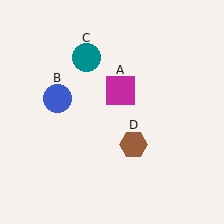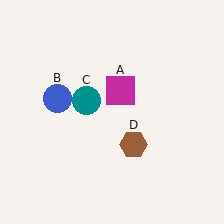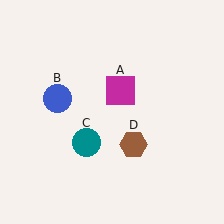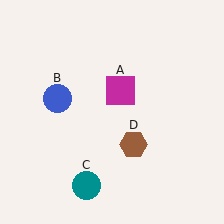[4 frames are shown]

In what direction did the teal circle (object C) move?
The teal circle (object C) moved down.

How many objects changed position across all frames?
1 object changed position: teal circle (object C).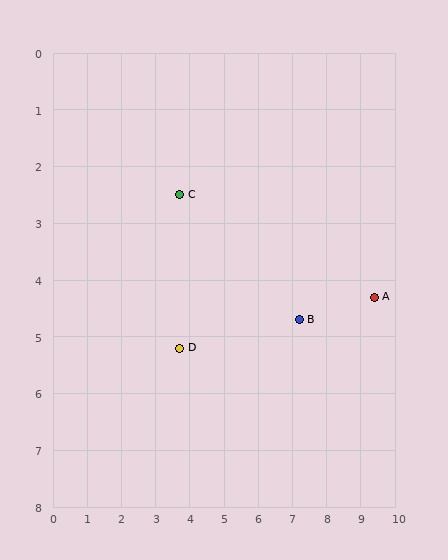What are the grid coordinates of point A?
Point A is at approximately (9.4, 4.3).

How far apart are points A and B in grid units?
Points A and B are about 2.2 grid units apart.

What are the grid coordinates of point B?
Point B is at approximately (7.2, 4.7).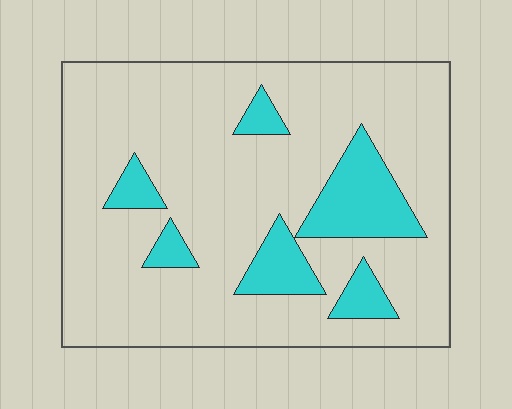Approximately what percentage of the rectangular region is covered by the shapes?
Approximately 15%.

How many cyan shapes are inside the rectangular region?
6.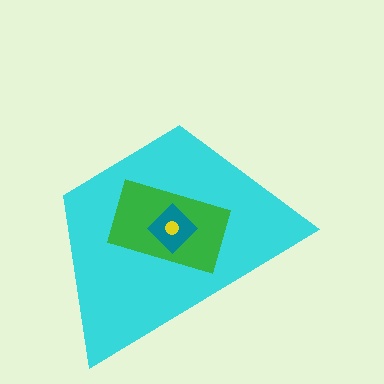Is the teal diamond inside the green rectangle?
Yes.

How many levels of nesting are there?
4.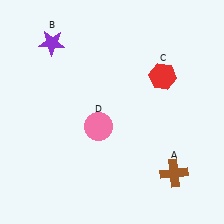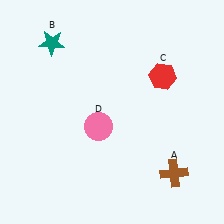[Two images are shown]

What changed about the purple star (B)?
In Image 1, B is purple. In Image 2, it changed to teal.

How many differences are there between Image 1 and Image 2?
There is 1 difference between the two images.